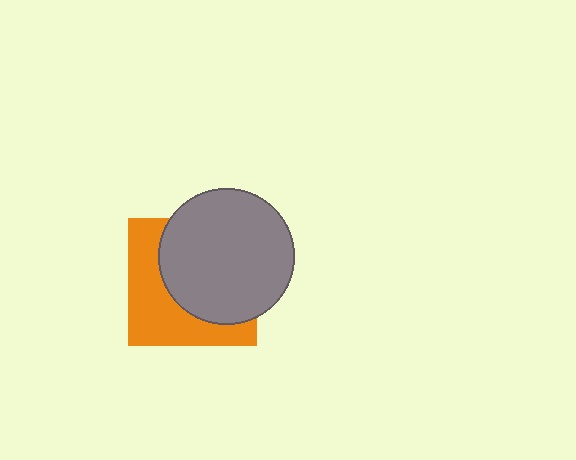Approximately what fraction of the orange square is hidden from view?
Roughly 57% of the orange square is hidden behind the gray circle.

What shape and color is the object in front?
The object in front is a gray circle.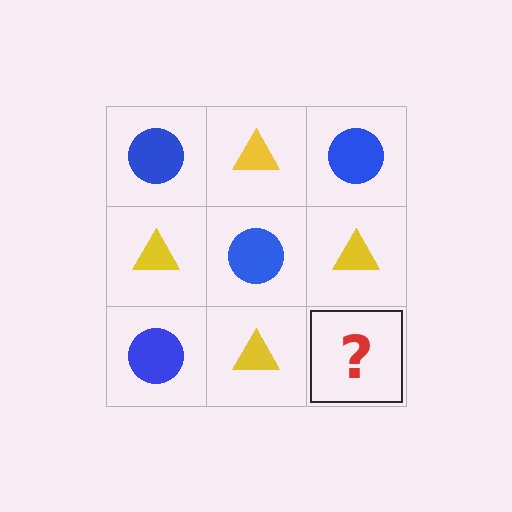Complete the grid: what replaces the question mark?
The question mark should be replaced with a blue circle.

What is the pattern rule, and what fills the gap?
The rule is that it alternates blue circle and yellow triangle in a checkerboard pattern. The gap should be filled with a blue circle.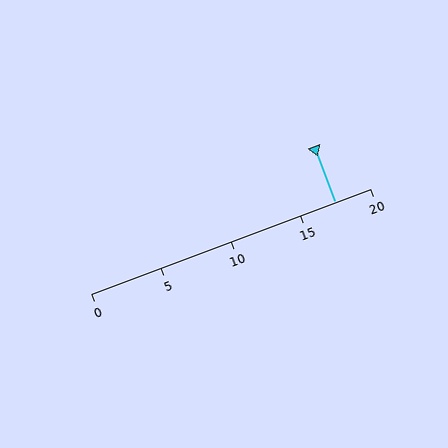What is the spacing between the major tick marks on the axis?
The major ticks are spaced 5 apart.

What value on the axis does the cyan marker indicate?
The marker indicates approximately 17.5.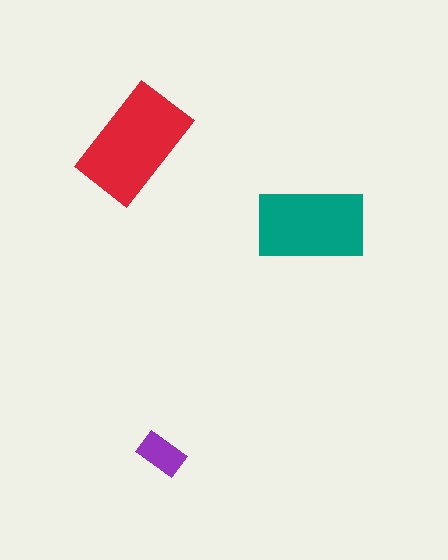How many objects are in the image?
There are 3 objects in the image.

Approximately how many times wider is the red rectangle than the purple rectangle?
About 2.5 times wider.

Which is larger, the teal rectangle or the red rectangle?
The red one.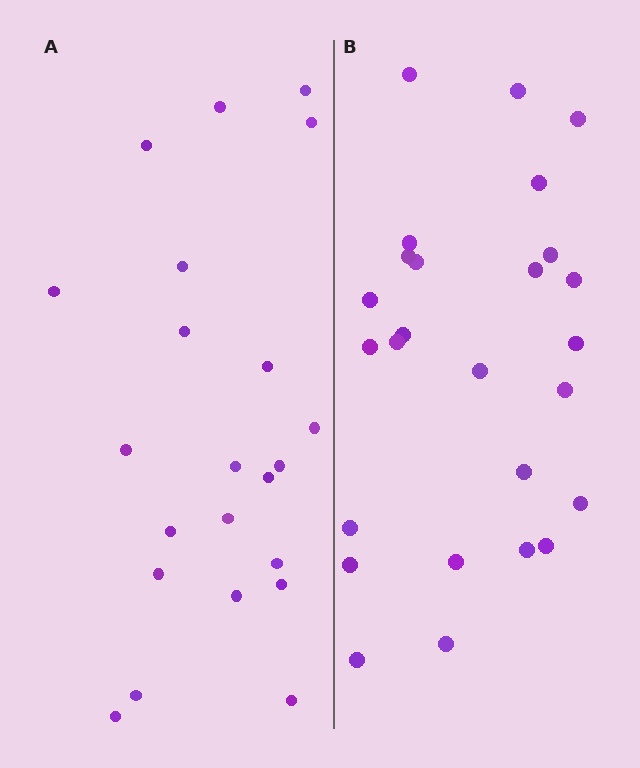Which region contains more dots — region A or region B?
Region B (the right region) has more dots.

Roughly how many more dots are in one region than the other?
Region B has about 4 more dots than region A.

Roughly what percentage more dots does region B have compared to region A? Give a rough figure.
About 20% more.